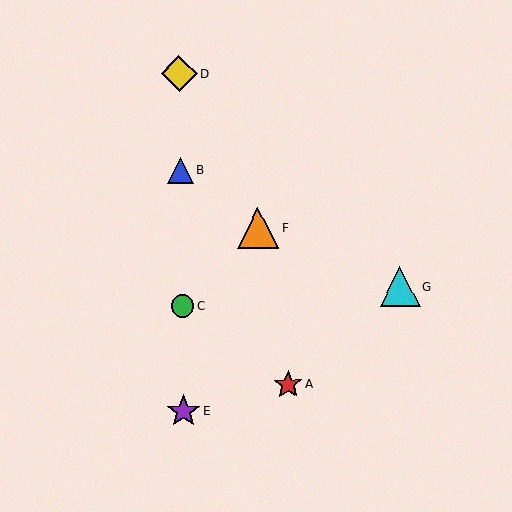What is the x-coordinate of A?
Object A is at x≈288.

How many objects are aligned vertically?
4 objects (B, C, D, E) are aligned vertically.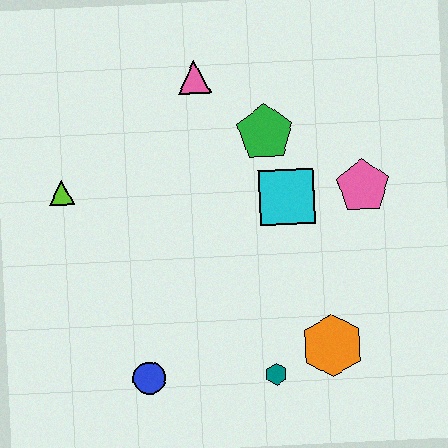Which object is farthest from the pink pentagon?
The lime triangle is farthest from the pink pentagon.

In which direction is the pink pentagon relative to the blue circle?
The pink pentagon is to the right of the blue circle.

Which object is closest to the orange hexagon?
The teal hexagon is closest to the orange hexagon.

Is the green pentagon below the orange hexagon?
No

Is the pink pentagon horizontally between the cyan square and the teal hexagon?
No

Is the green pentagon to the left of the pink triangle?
No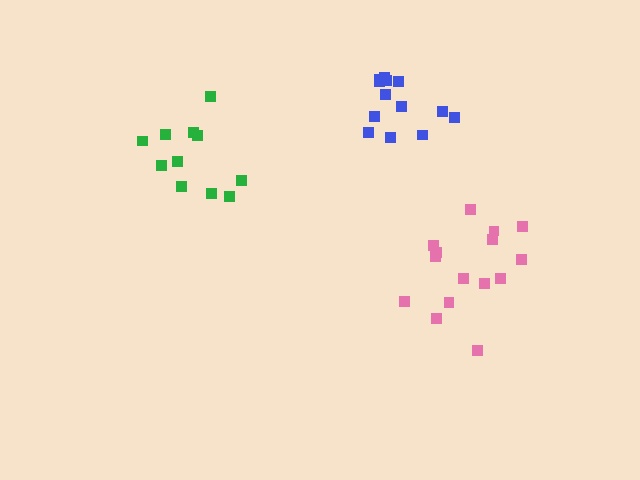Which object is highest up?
The blue cluster is topmost.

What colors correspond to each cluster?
The clusters are colored: pink, blue, green.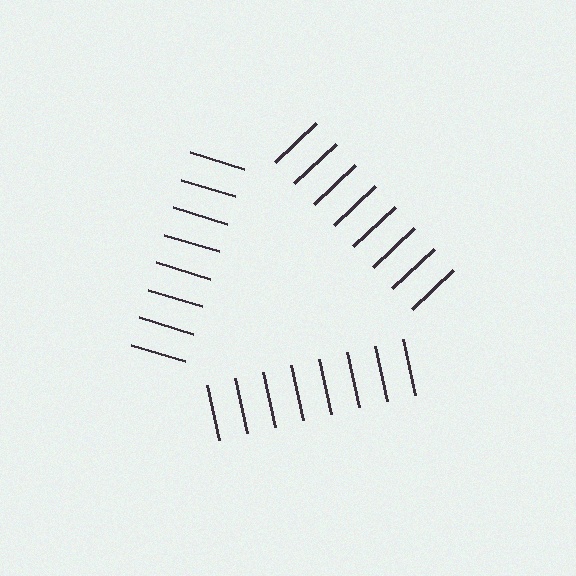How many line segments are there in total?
24 — 8 along each of the 3 edges.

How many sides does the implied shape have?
3 sides — the line-ends trace a triangle.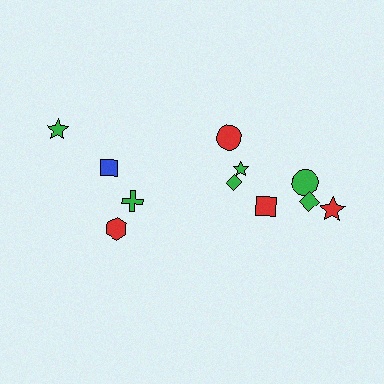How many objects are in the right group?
There are 7 objects.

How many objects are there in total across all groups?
There are 11 objects.